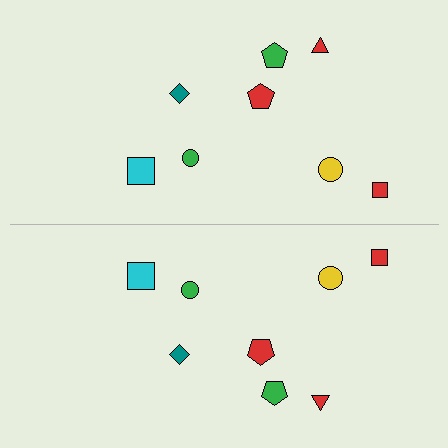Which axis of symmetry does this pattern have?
The pattern has a horizontal axis of symmetry running through the center of the image.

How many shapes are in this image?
There are 16 shapes in this image.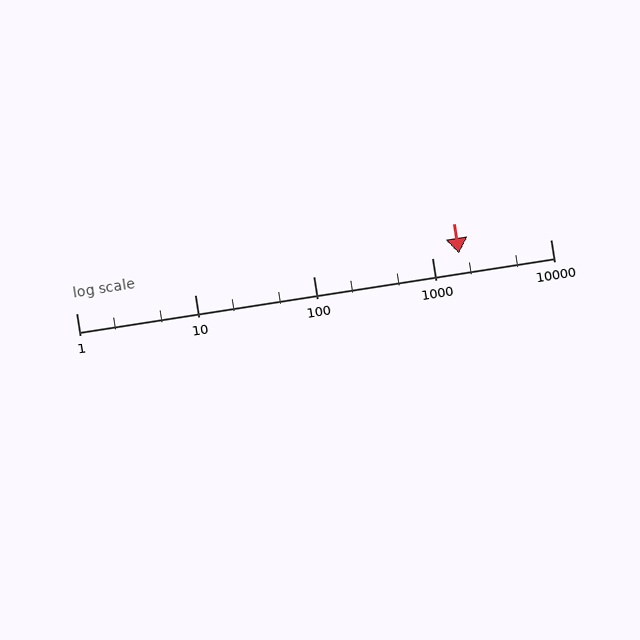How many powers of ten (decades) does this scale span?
The scale spans 4 decades, from 1 to 10000.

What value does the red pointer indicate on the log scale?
The pointer indicates approximately 1700.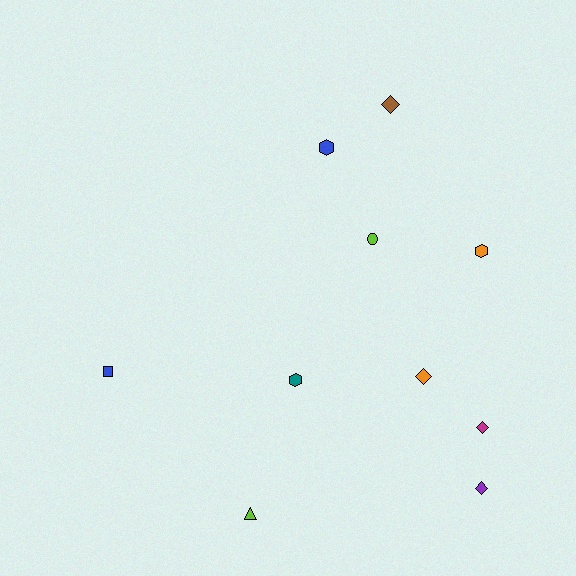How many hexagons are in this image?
There are 3 hexagons.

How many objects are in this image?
There are 10 objects.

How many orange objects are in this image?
There are 2 orange objects.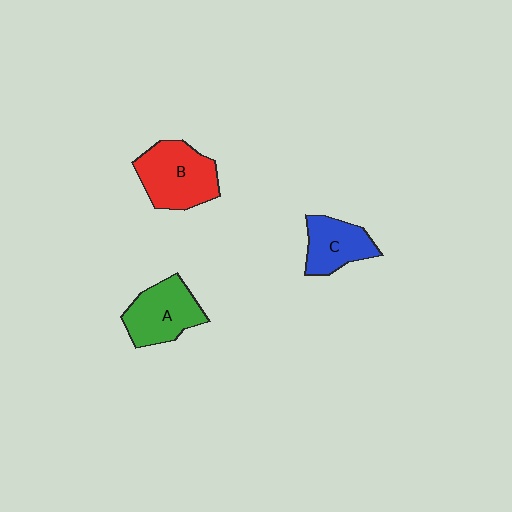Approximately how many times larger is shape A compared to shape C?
Approximately 1.2 times.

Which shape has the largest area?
Shape B (red).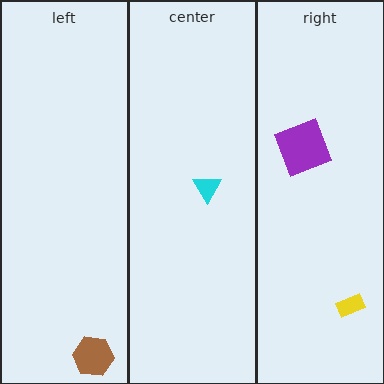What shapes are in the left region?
The brown hexagon.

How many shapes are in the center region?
1.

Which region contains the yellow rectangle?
The right region.